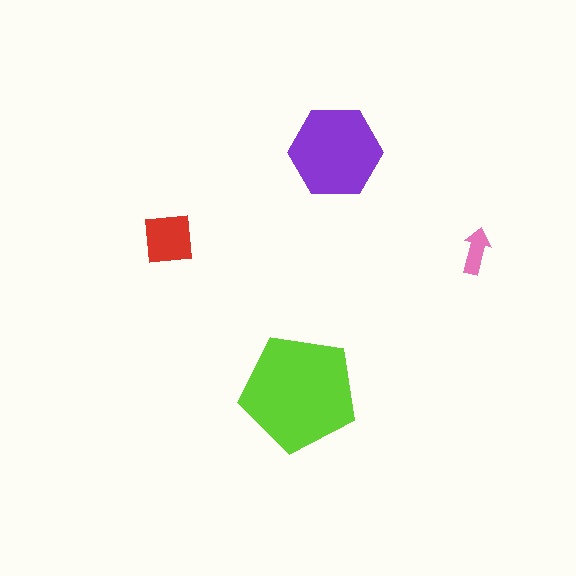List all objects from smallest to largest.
The pink arrow, the red square, the purple hexagon, the lime pentagon.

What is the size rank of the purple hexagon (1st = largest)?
2nd.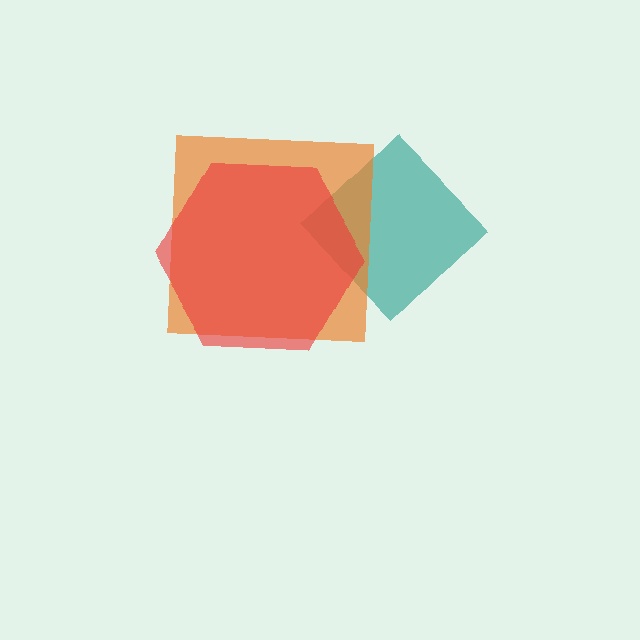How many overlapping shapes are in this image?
There are 3 overlapping shapes in the image.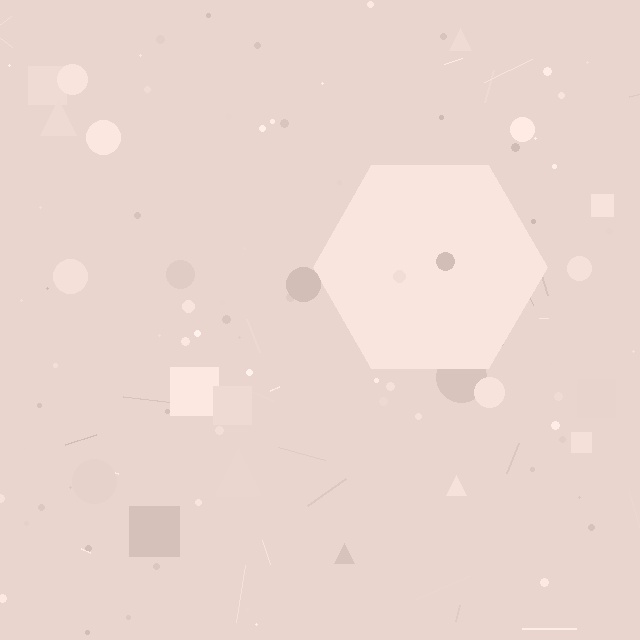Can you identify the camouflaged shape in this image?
The camouflaged shape is a hexagon.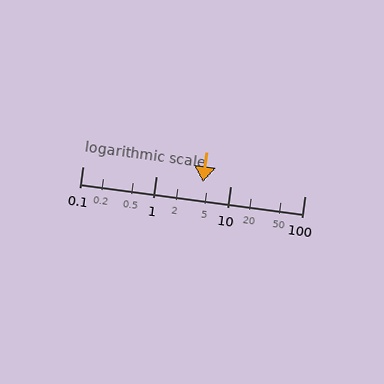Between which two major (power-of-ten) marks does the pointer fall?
The pointer is between 1 and 10.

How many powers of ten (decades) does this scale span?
The scale spans 3 decades, from 0.1 to 100.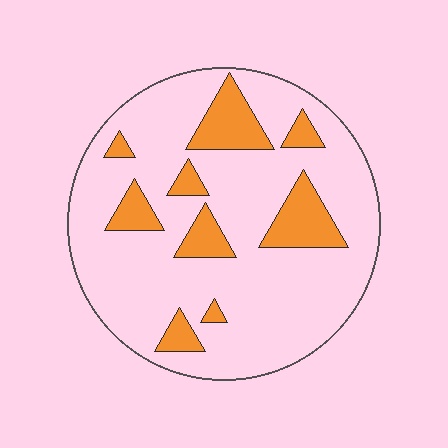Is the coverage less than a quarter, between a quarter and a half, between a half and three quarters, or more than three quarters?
Less than a quarter.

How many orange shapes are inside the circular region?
9.